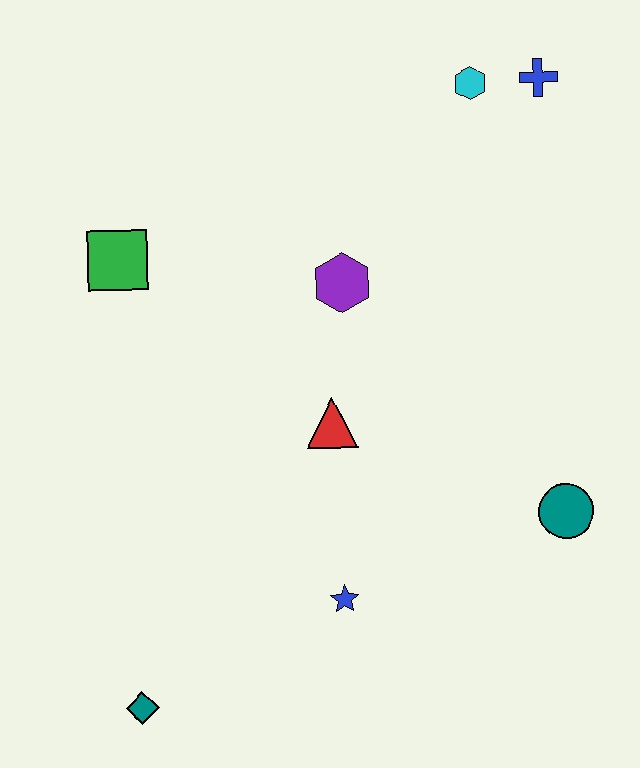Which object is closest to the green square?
The purple hexagon is closest to the green square.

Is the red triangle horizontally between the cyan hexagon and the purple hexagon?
No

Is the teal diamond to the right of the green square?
Yes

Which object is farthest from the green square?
The teal circle is farthest from the green square.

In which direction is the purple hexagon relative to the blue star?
The purple hexagon is above the blue star.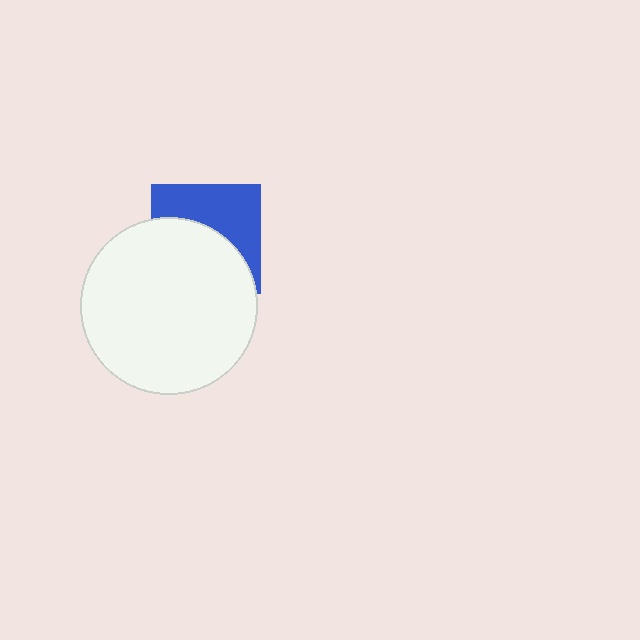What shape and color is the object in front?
The object in front is a white circle.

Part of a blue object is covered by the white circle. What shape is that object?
It is a square.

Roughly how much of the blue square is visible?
About half of it is visible (roughly 47%).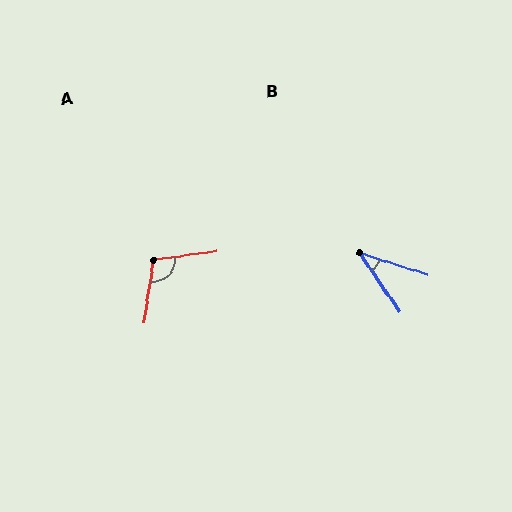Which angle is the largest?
A, at approximately 107 degrees.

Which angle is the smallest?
B, at approximately 38 degrees.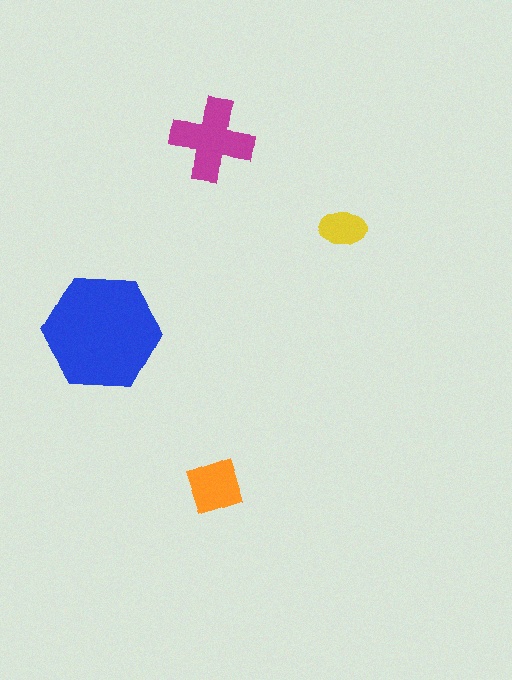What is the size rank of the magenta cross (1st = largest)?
2nd.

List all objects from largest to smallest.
The blue hexagon, the magenta cross, the orange diamond, the yellow ellipse.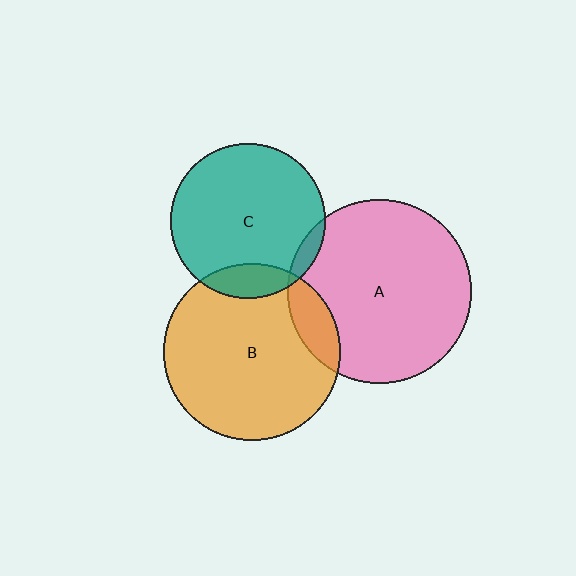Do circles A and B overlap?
Yes.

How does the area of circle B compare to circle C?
Approximately 1.3 times.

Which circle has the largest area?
Circle A (pink).